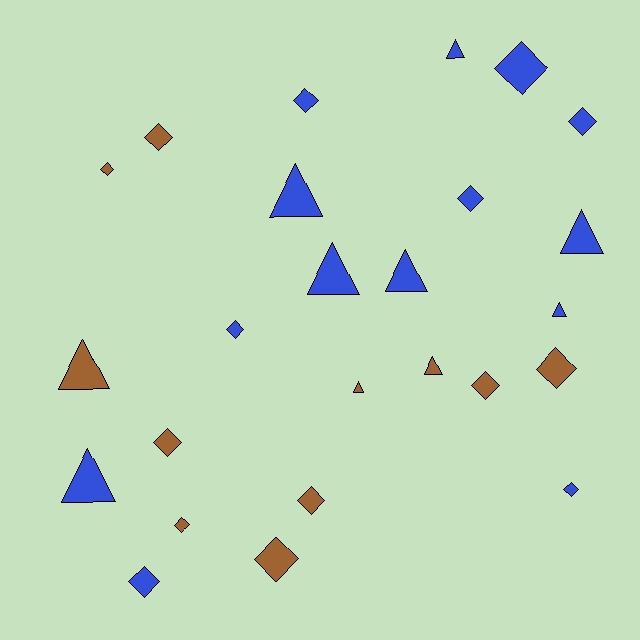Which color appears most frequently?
Blue, with 14 objects.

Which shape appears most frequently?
Diamond, with 15 objects.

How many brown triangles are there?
There are 3 brown triangles.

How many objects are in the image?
There are 25 objects.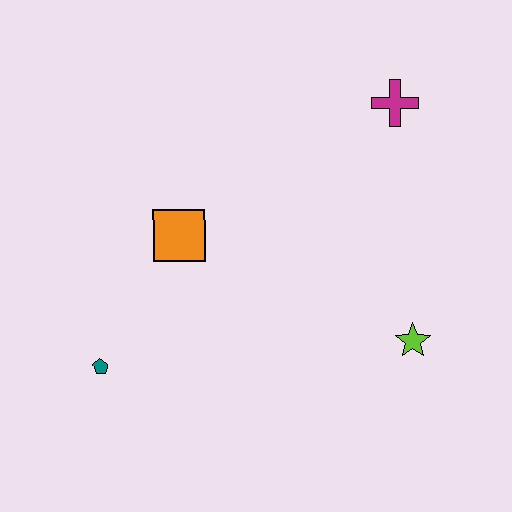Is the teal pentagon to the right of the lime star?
No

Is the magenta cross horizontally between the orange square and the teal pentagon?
No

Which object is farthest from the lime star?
The teal pentagon is farthest from the lime star.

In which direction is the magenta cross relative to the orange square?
The magenta cross is to the right of the orange square.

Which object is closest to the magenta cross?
The lime star is closest to the magenta cross.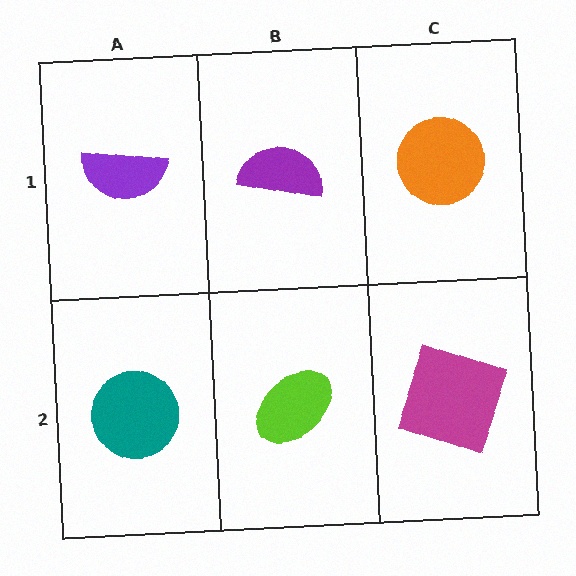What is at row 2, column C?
A magenta square.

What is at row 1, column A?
A purple semicircle.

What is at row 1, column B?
A purple semicircle.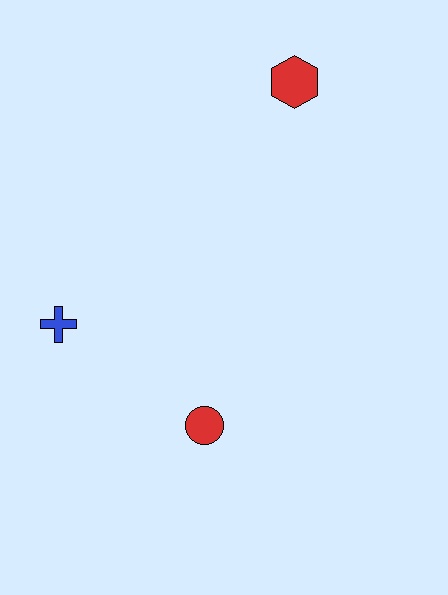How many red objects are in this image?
There are 2 red objects.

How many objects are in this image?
There are 3 objects.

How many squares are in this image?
There are no squares.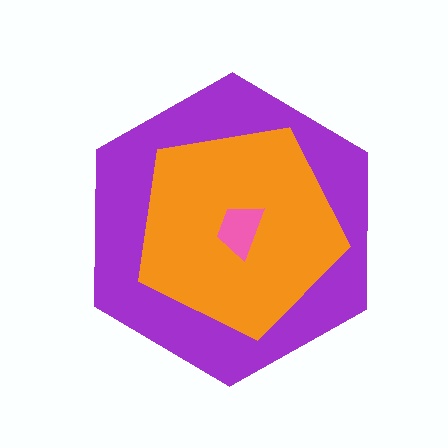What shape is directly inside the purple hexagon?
The orange pentagon.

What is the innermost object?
The pink trapezoid.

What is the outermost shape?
The purple hexagon.